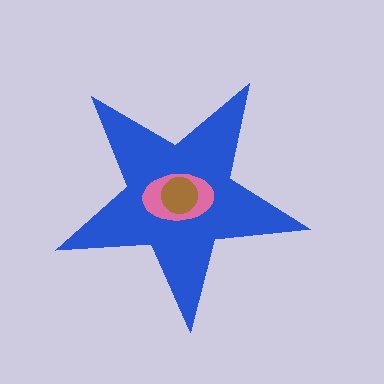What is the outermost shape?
The blue star.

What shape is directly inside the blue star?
The pink ellipse.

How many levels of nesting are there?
3.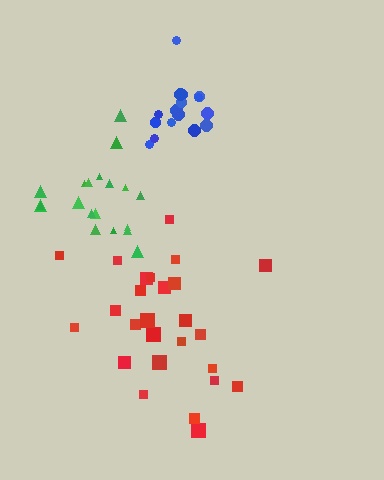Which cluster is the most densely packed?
Blue.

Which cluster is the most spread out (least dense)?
Green.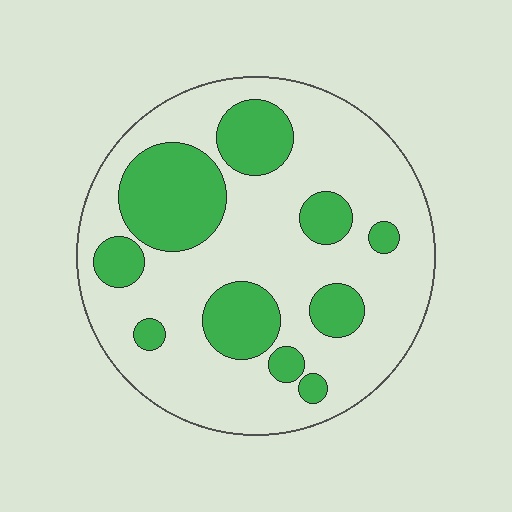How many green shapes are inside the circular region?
10.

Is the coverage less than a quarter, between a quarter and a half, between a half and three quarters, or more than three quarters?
Between a quarter and a half.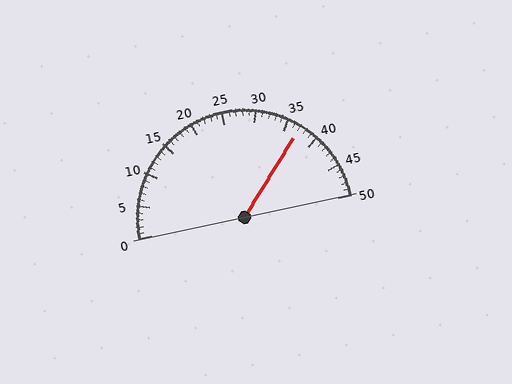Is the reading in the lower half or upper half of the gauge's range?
The reading is in the upper half of the range (0 to 50).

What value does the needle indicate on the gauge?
The needle indicates approximately 37.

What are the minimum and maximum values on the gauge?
The gauge ranges from 0 to 50.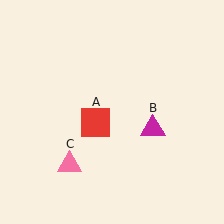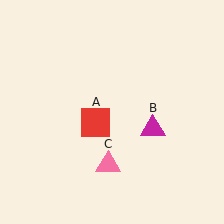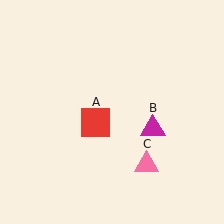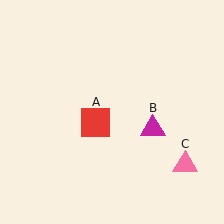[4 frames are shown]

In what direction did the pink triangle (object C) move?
The pink triangle (object C) moved right.